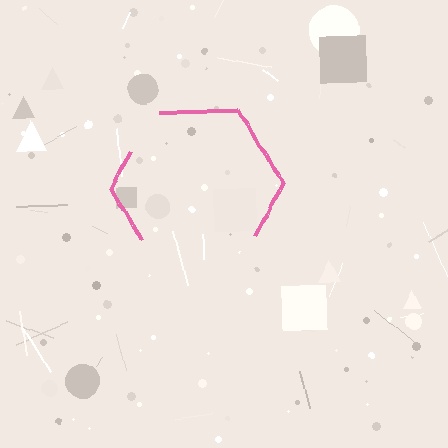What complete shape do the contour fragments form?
The contour fragments form a hexagon.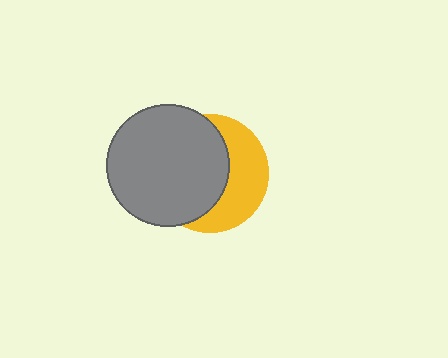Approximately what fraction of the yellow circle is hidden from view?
Roughly 58% of the yellow circle is hidden behind the gray circle.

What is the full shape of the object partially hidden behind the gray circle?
The partially hidden object is a yellow circle.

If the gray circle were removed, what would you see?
You would see the complete yellow circle.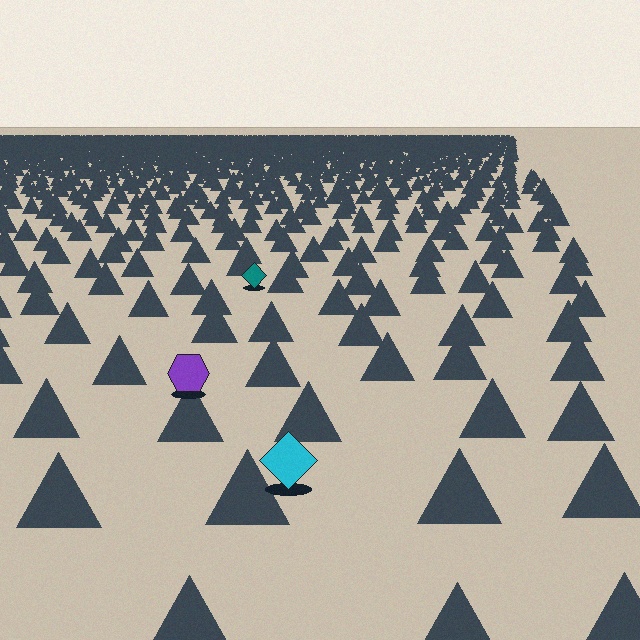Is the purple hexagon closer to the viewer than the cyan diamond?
No. The cyan diamond is closer — you can tell from the texture gradient: the ground texture is coarser near it.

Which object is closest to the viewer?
The cyan diamond is closest. The texture marks near it are larger and more spread out.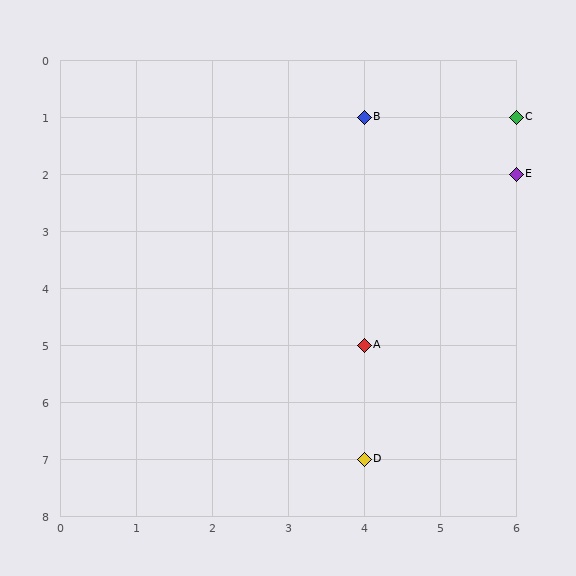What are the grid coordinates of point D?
Point D is at grid coordinates (4, 7).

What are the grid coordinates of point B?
Point B is at grid coordinates (4, 1).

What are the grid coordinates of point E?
Point E is at grid coordinates (6, 2).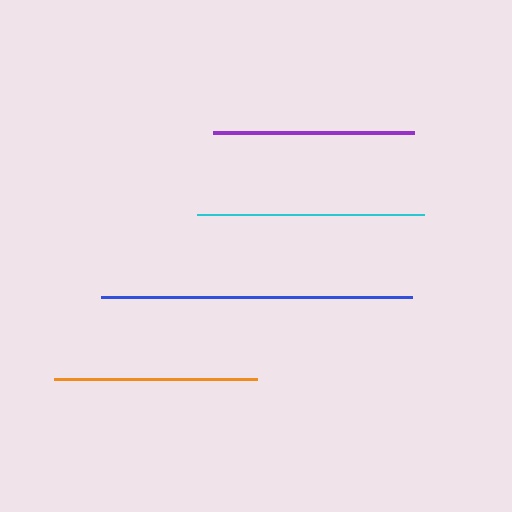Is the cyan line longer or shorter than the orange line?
The cyan line is longer than the orange line.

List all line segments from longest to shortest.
From longest to shortest: blue, cyan, orange, purple.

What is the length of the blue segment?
The blue segment is approximately 311 pixels long.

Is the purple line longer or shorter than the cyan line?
The cyan line is longer than the purple line.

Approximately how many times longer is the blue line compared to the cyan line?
The blue line is approximately 1.4 times the length of the cyan line.